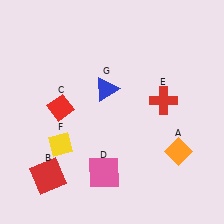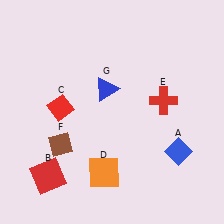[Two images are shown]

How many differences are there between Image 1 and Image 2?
There are 3 differences between the two images.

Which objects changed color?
A changed from orange to blue. D changed from pink to orange. F changed from yellow to brown.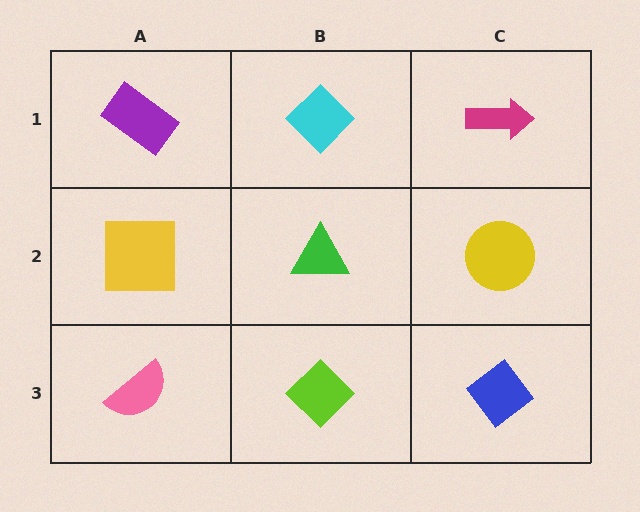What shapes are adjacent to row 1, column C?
A yellow circle (row 2, column C), a cyan diamond (row 1, column B).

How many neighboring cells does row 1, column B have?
3.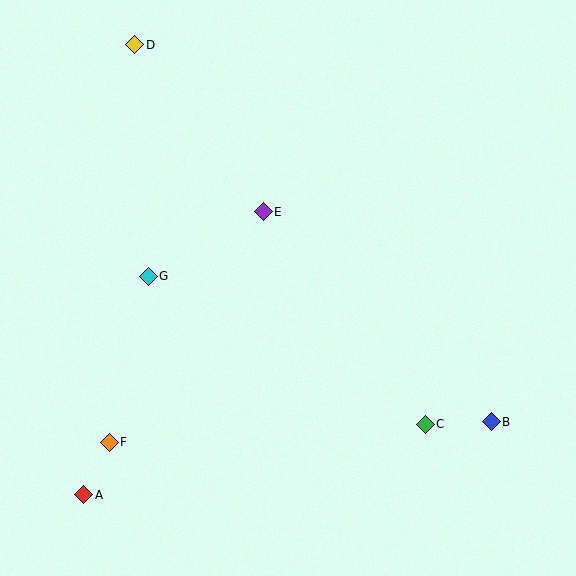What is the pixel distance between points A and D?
The distance between A and D is 453 pixels.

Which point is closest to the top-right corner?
Point E is closest to the top-right corner.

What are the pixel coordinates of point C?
Point C is at (425, 424).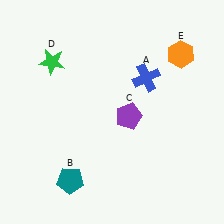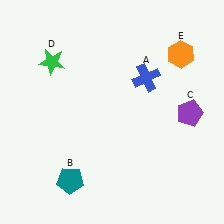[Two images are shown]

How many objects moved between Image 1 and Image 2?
1 object moved between the two images.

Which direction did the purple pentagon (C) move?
The purple pentagon (C) moved right.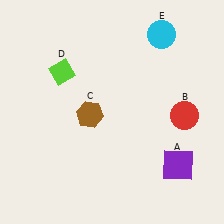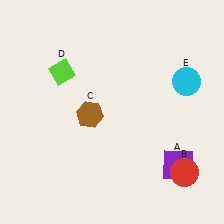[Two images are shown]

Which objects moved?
The objects that moved are: the red circle (B), the cyan circle (E).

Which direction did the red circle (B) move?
The red circle (B) moved down.